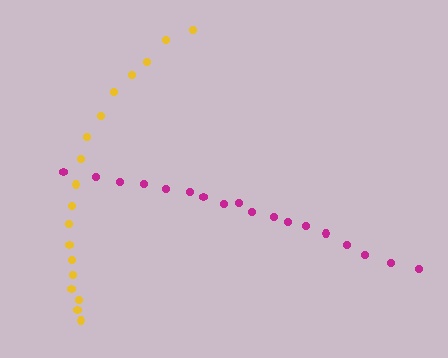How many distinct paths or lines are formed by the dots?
There are 2 distinct paths.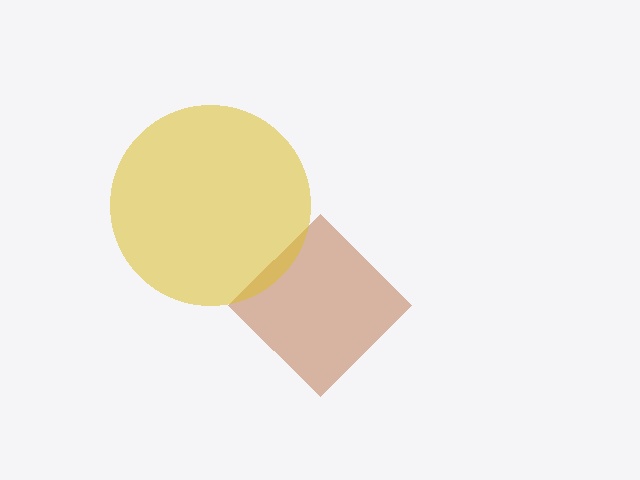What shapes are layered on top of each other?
The layered shapes are: a brown diamond, a yellow circle.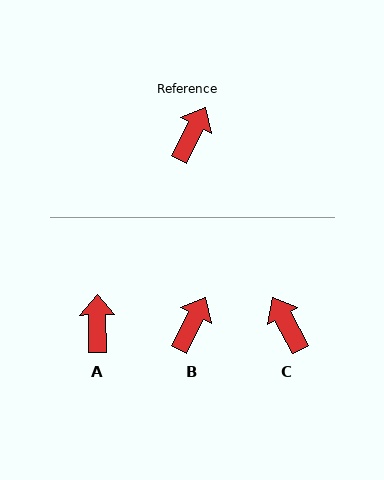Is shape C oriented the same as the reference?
No, it is off by about 55 degrees.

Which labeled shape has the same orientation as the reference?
B.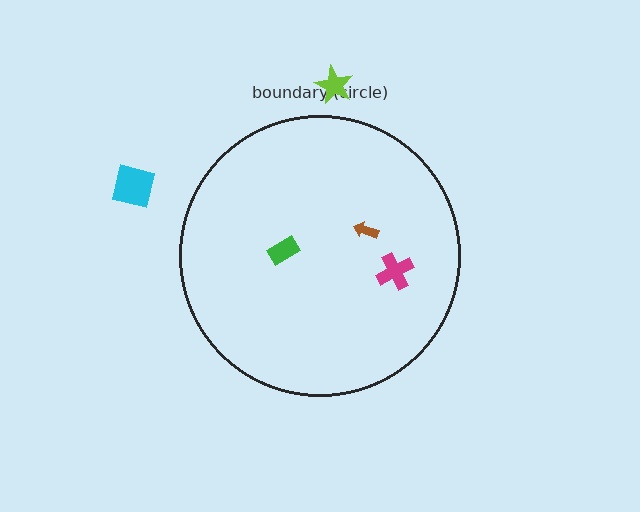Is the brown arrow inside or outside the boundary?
Inside.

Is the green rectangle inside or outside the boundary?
Inside.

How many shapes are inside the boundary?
3 inside, 2 outside.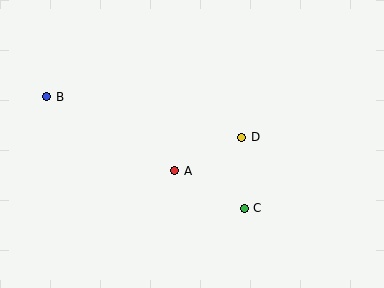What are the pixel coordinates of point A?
Point A is at (175, 171).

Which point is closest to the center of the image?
Point A at (175, 171) is closest to the center.